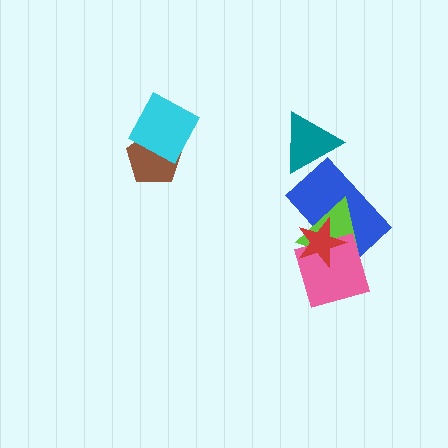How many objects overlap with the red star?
3 objects overlap with the red star.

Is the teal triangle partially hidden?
No, no other shape covers it.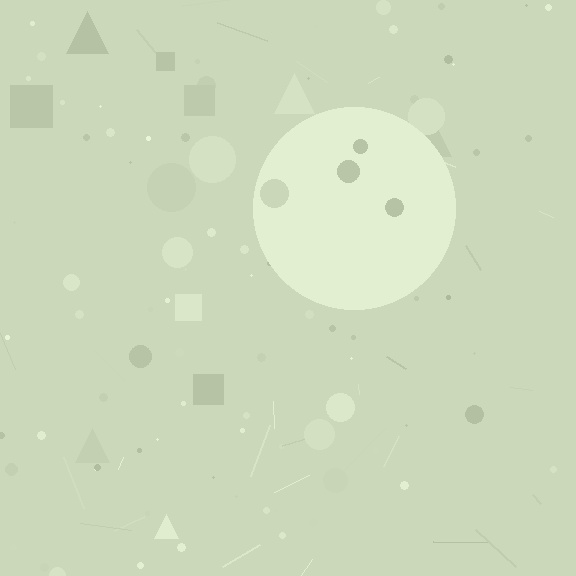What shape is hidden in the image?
A circle is hidden in the image.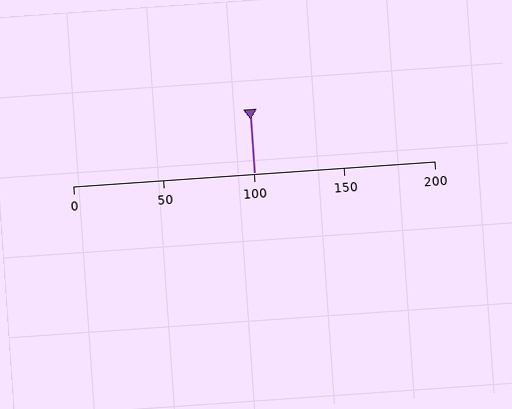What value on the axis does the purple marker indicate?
The marker indicates approximately 100.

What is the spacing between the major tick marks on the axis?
The major ticks are spaced 50 apart.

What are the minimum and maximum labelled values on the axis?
The axis runs from 0 to 200.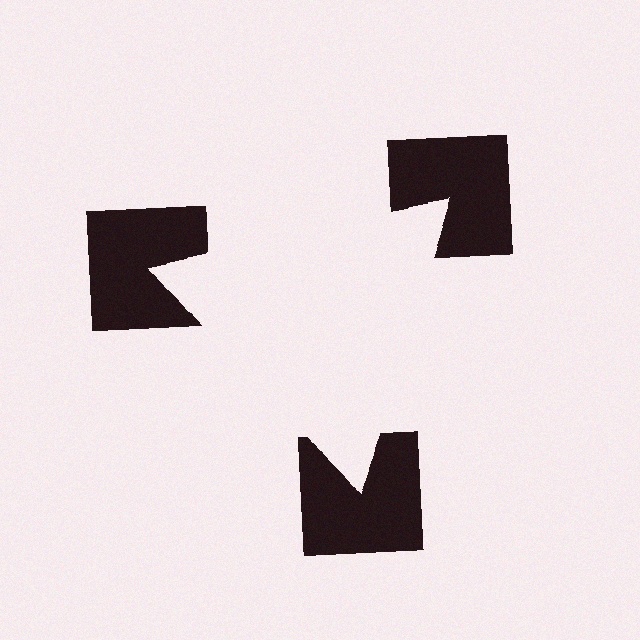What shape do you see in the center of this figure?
An illusory triangle — its edges are inferred from the aligned wedge cuts in the notched squares, not physically drawn.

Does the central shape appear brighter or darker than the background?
It typically appears slightly brighter than the background, even though no actual brightness change is drawn.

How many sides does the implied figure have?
3 sides.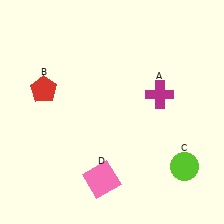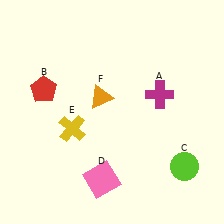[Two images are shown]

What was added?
A yellow cross (E), an orange triangle (F) were added in Image 2.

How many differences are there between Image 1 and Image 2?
There are 2 differences between the two images.